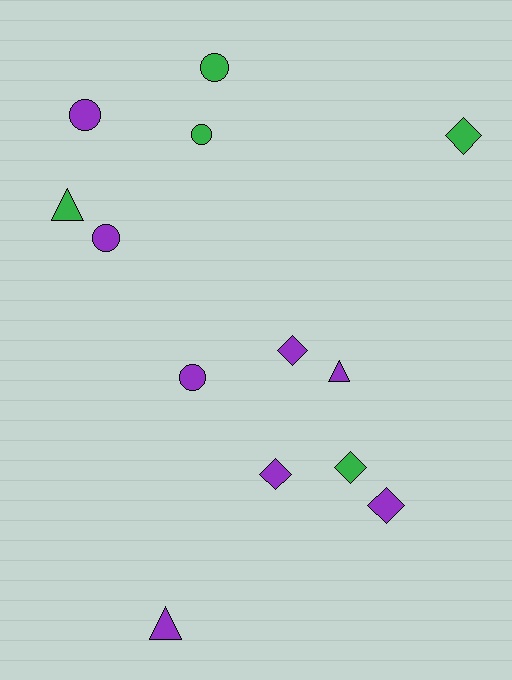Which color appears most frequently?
Purple, with 8 objects.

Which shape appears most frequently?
Diamond, with 5 objects.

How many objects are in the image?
There are 13 objects.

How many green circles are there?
There are 2 green circles.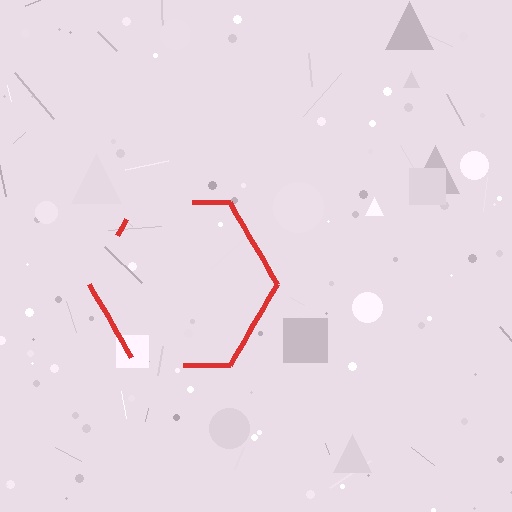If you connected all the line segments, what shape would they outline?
They would outline a hexagon.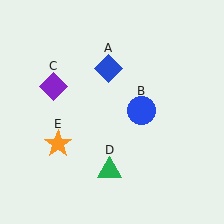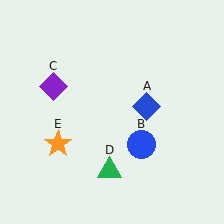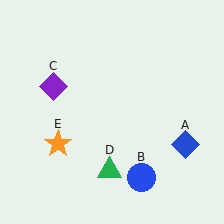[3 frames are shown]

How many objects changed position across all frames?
2 objects changed position: blue diamond (object A), blue circle (object B).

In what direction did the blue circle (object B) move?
The blue circle (object B) moved down.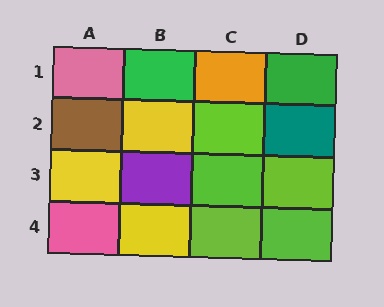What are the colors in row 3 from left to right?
Yellow, purple, lime, lime.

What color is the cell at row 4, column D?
Lime.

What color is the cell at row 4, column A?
Pink.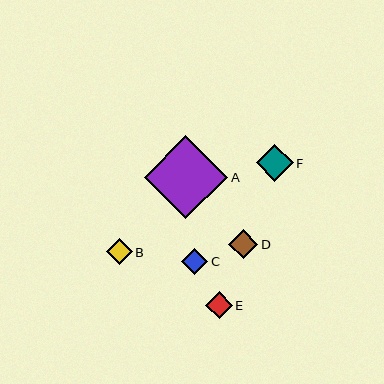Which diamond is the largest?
Diamond A is the largest with a size of approximately 83 pixels.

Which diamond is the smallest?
Diamond B is the smallest with a size of approximately 26 pixels.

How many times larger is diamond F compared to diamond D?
Diamond F is approximately 1.2 times the size of diamond D.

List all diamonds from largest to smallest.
From largest to smallest: A, F, D, E, C, B.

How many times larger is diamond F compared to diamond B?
Diamond F is approximately 1.4 times the size of diamond B.